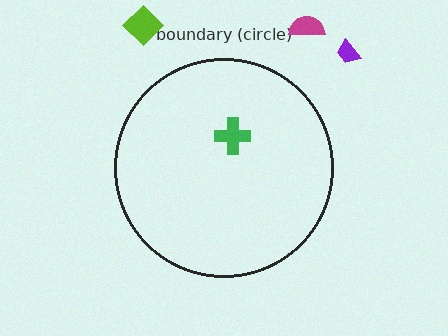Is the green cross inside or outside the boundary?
Inside.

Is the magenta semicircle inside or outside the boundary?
Outside.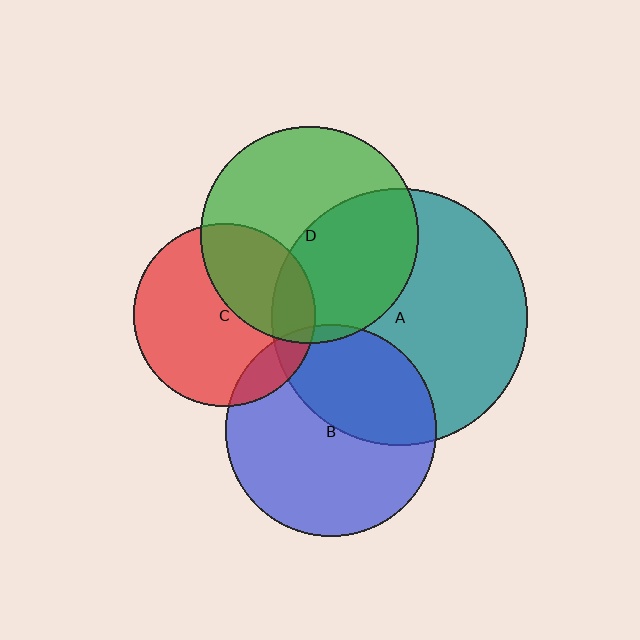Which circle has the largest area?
Circle A (teal).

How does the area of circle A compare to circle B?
Approximately 1.5 times.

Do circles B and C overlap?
Yes.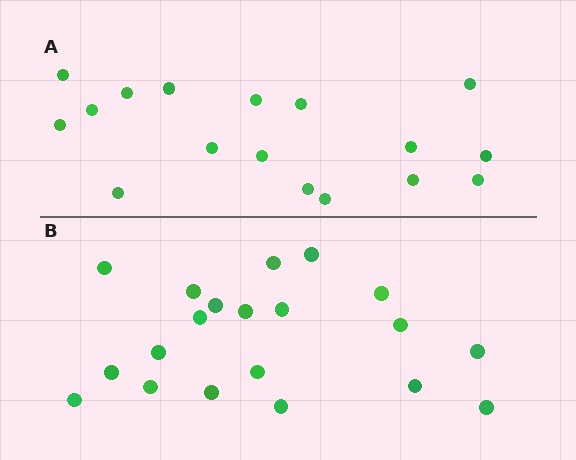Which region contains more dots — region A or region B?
Region B (the bottom region) has more dots.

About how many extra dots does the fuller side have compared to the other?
Region B has just a few more — roughly 2 or 3 more dots than region A.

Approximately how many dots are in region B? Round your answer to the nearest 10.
About 20 dots.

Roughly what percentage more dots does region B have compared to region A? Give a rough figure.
About 20% more.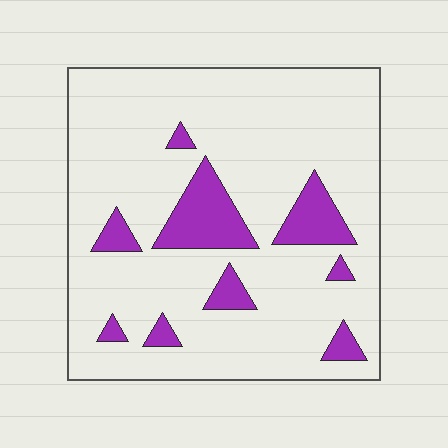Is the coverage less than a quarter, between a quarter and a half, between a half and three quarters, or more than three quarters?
Less than a quarter.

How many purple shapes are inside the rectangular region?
9.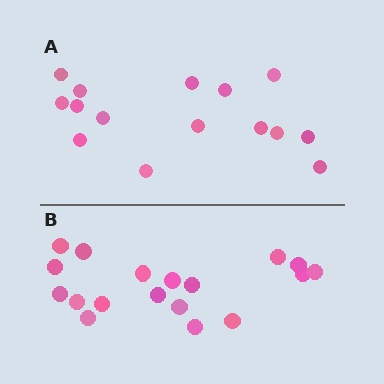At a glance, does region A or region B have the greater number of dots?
Region B (the bottom region) has more dots.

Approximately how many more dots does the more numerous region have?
Region B has just a few more — roughly 2 or 3 more dots than region A.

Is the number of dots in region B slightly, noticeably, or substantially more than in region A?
Region B has only slightly more — the two regions are fairly close. The ratio is roughly 1.2 to 1.